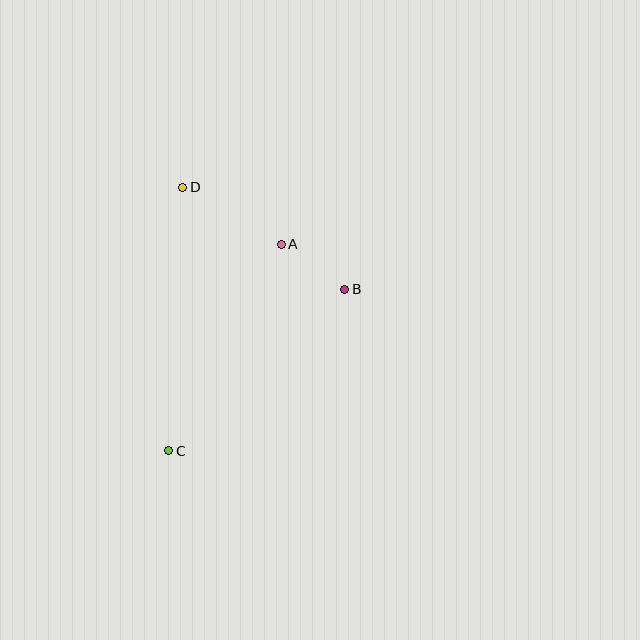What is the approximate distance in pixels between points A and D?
The distance between A and D is approximately 114 pixels.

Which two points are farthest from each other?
Points C and D are farthest from each other.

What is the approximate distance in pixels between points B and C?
The distance between B and C is approximately 239 pixels.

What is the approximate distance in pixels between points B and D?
The distance between B and D is approximately 192 pixels.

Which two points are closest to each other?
Points A and B are closest to each other.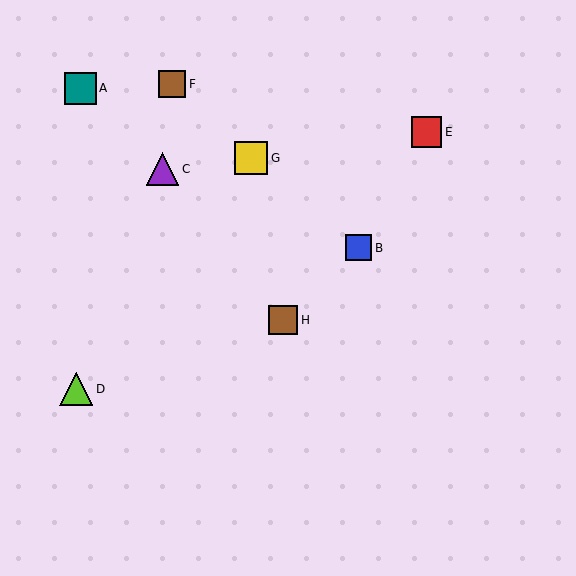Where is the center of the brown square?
The center of the brown square is at (283, 320).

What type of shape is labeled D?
Shape D is a lime triangle.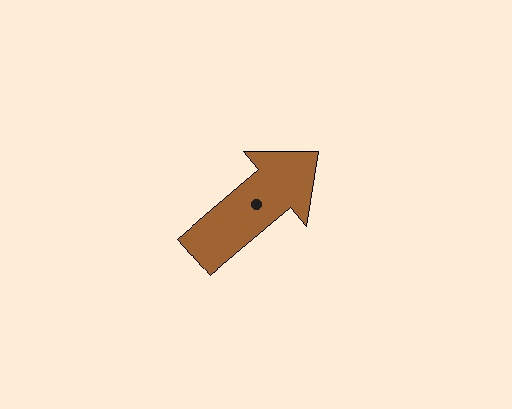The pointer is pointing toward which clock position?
Roughly 2 o'clock.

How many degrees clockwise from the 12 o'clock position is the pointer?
Approximately 50 degrees.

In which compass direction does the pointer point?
Northeast.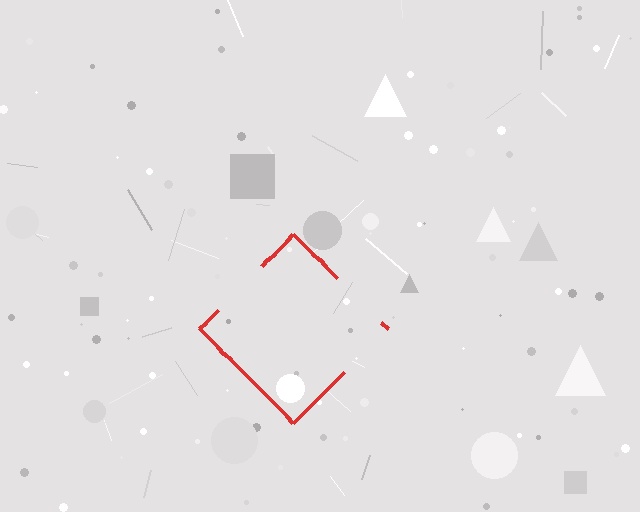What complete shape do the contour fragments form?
The contour fragments form a diamond.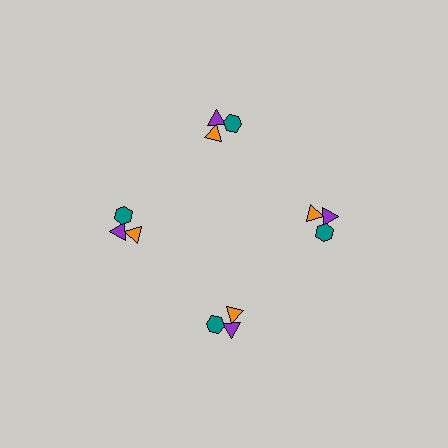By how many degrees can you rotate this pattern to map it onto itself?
The pattern maps onto itself every 90 degrees of rotation.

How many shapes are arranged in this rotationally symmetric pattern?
There are 12 shapes, arranged in 4 groups of 3.